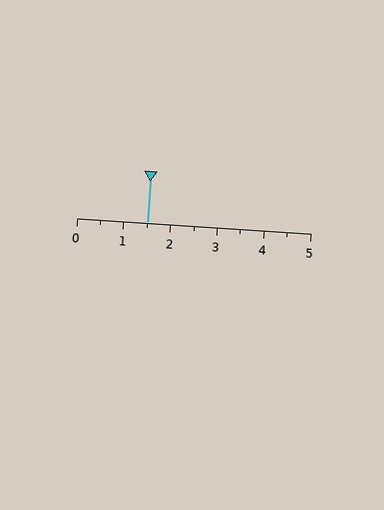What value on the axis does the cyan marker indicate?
The marker indicates approximately 1.5.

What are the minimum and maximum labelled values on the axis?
The axis runs from 0 to 5.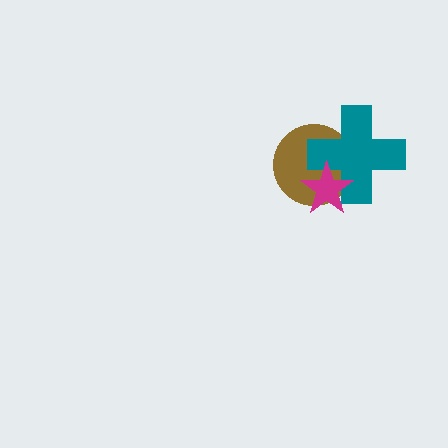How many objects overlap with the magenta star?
2 objects overlap with the magenta star.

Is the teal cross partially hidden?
Yes, it is partially covered by another shape.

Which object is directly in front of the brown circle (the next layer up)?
The teal cross is directly in front of the brown circle.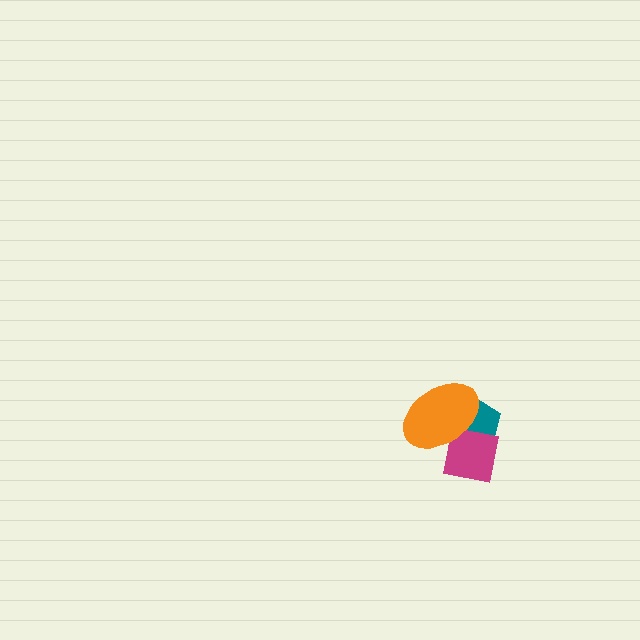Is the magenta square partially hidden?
Yes, it is partially covered by another shape.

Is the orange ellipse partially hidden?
No, no other shape covers it.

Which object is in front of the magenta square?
The orange ellipse is in front of the magenta square.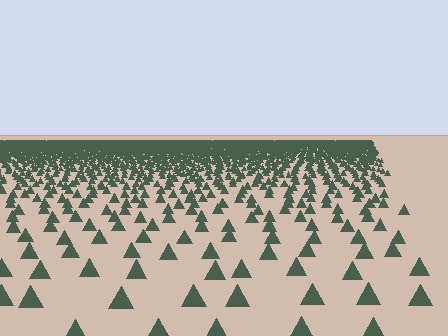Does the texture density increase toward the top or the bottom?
Density increases toward the top.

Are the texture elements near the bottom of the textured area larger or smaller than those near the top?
Larger. Near the bottom, elements are closer to the viewer and appear at a bigger on-screen size.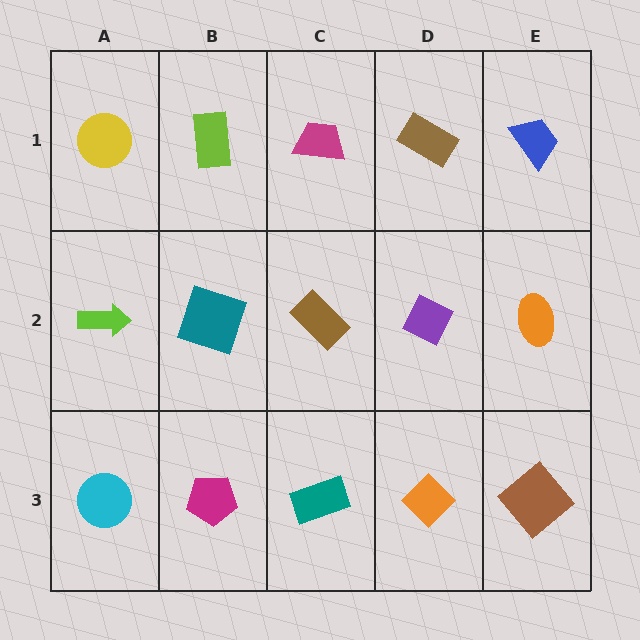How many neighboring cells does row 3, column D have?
3.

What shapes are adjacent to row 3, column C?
A brown rectangle (row 2, column C), a magenta pentagon (row 3, column B), an orange diamond (row 3, column D).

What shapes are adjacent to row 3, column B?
A teal square (row 2, column B), a cyan circle (row 3, column A), a teal rectangle (row 3, column C).